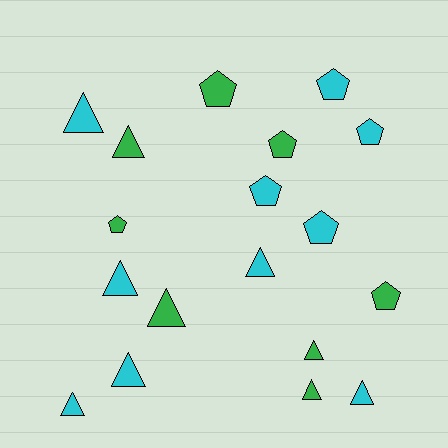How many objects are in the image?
There are 18 objects.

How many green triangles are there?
There are 4 green triangles.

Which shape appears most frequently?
Triangle, with 10 objects.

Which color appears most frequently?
Cyan, with 10 objects.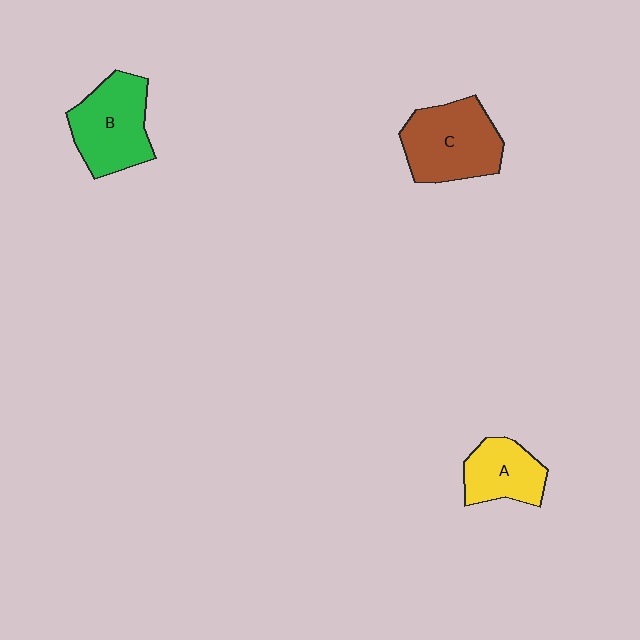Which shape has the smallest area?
Shape A (yellow).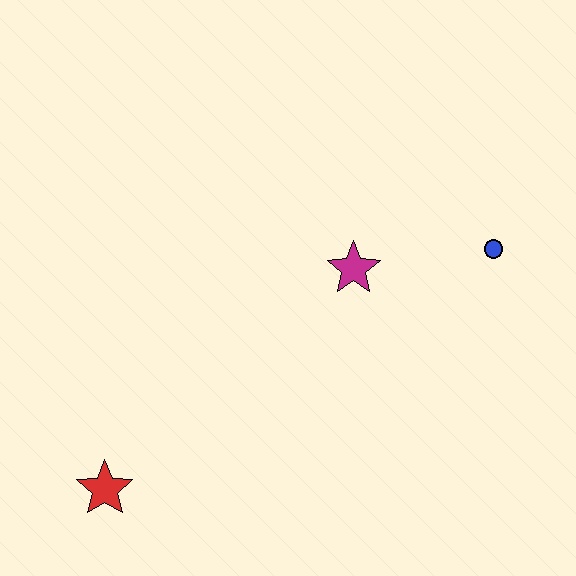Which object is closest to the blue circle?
The magenta star is closest to the blue circle.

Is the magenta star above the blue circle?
No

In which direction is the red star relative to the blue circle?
The red star is to the left of the blue circle.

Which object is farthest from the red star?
The blue circle is farthest from the red star.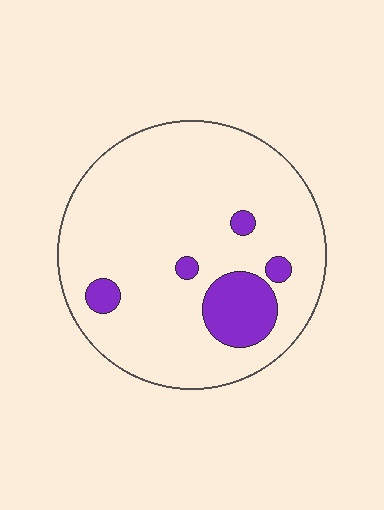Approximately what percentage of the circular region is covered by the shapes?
Approximately 10%.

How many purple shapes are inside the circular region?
5.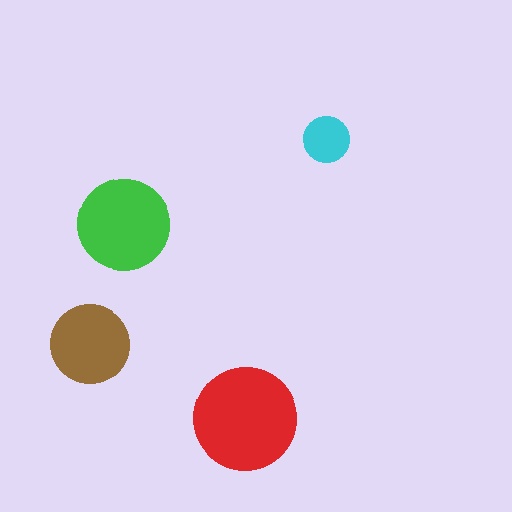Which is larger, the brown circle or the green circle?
The green one.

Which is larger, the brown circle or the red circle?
The red one.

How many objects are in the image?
There are 4 objects in the image.